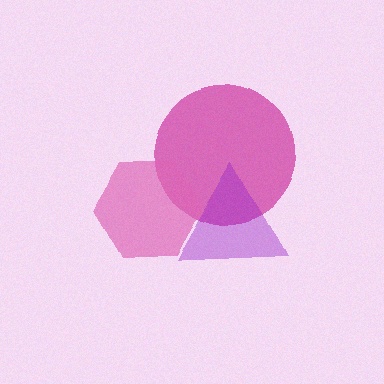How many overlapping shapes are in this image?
There are 3 overlapping shapes in the image.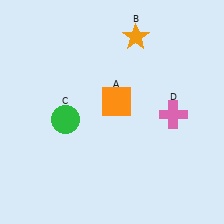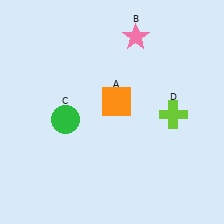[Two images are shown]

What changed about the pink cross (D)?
In Image 1, D is pink. In Image 2, it changed to lime.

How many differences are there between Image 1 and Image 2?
There are 2 differences between the two images.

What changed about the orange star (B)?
In Image 1, B is orange. In Image 2, it changed to pink.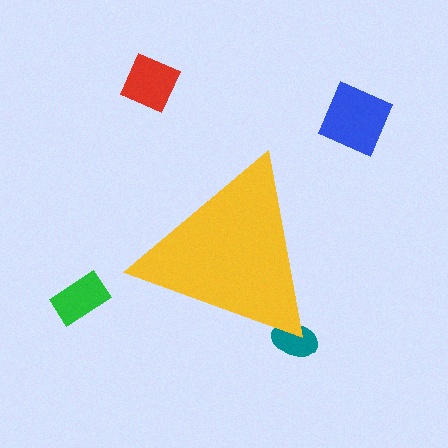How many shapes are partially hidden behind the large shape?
1 shape is partially hidden.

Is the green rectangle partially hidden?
No, the green rectangle is fully visible.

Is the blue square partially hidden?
No, the blue square is fully visible.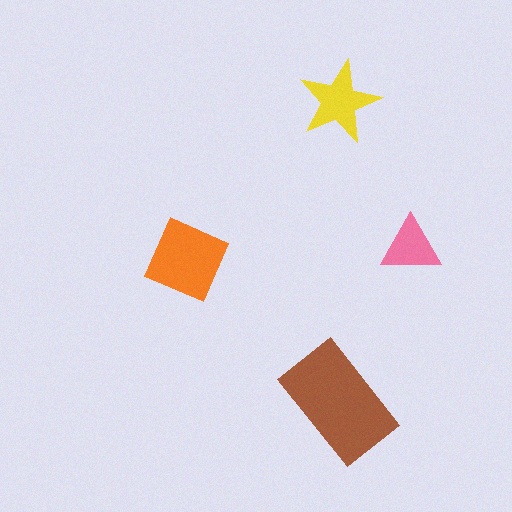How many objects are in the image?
There are 4 objects in the image.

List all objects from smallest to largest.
The pink triangle, the yellow star, the orange diamond, the brown rectangle.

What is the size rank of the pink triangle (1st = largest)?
4th.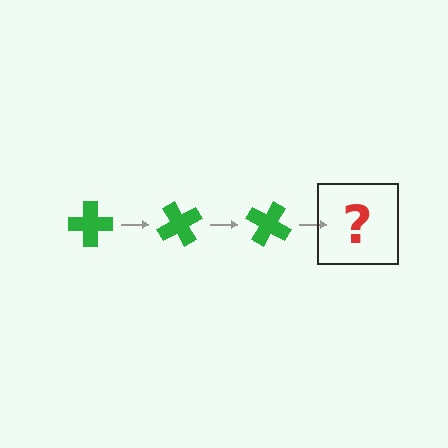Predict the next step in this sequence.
The next step is a green cross rotated 180 degrees.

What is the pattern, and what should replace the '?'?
The pattern is that the cross rotates 60 degrees each step. The '?' should be a green cross rotated 180 degrees.